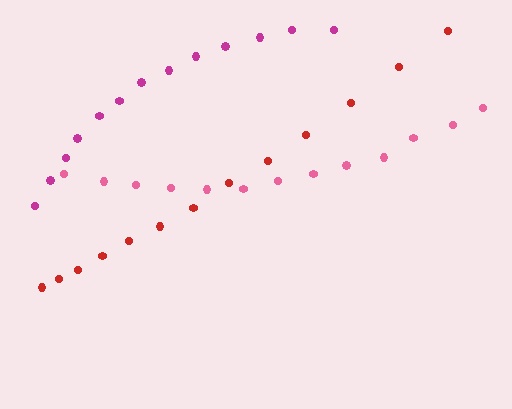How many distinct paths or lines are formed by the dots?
There are 3 distinct paths.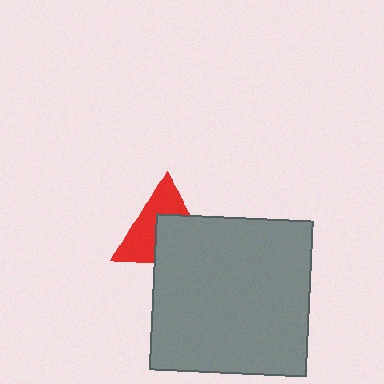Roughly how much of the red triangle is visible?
About half of it is visible (roughly 52%).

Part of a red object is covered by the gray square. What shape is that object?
It is a triangle.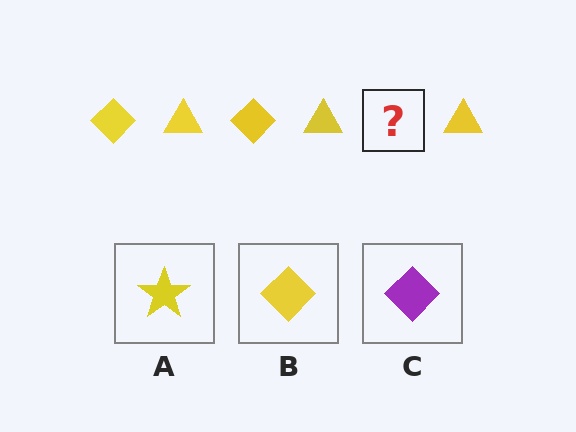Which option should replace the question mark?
Option B.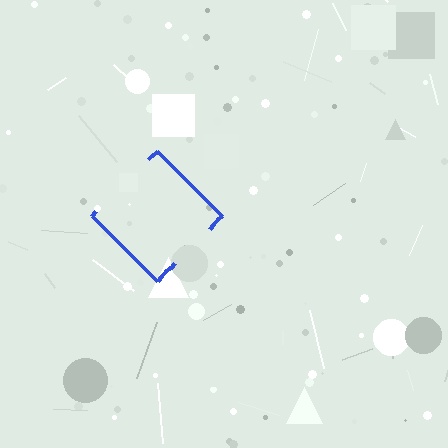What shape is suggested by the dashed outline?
The dashed outline suggests a diamond.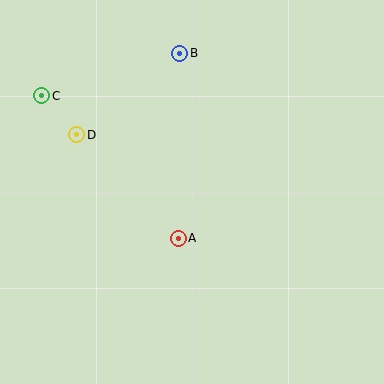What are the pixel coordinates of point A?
Point A is at (178, 238).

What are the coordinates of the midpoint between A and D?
The midpoint between A and D is at (127, 186).